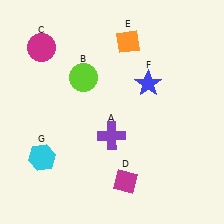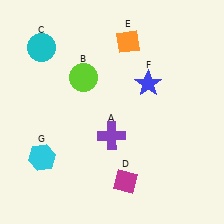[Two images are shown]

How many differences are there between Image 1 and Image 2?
There is 1 difference between the two images.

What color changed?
The circle (C) changed from magenta in Image 1 to cyan in Image 2.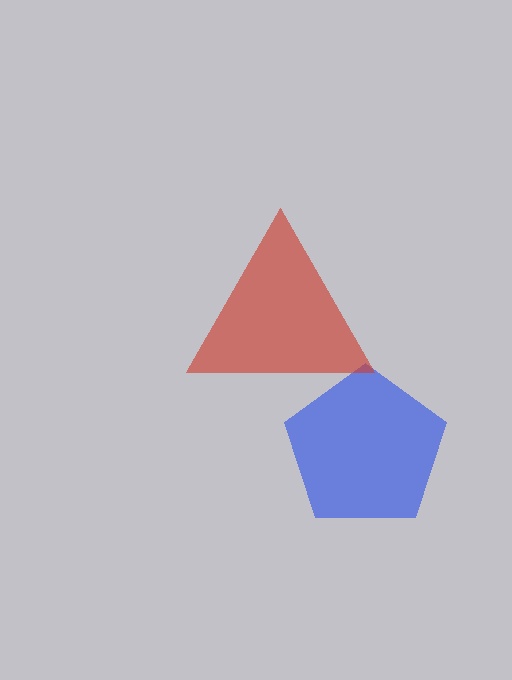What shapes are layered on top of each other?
The layered shapes are: a blue pentagon, a red triangle.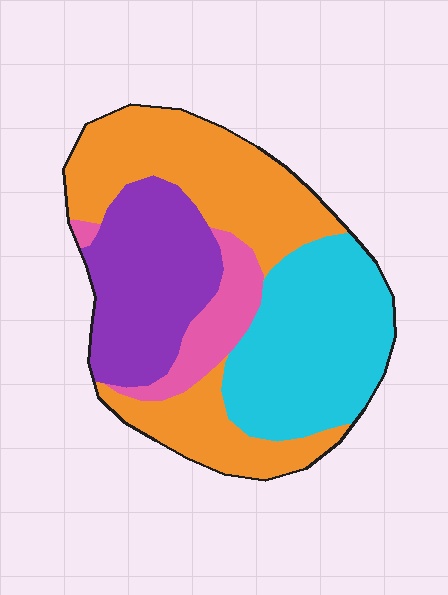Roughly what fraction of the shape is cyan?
Cyan covers about 30% of the shape.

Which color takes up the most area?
Orange, at roughly 40%.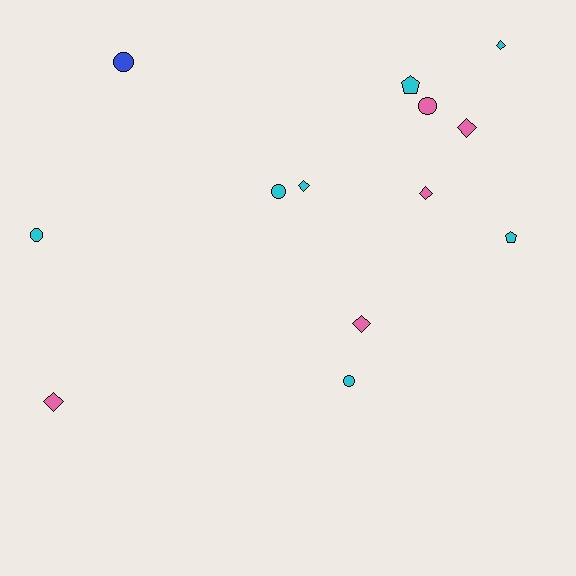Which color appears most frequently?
Cyan, with 7 objects.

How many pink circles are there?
There is 1 pink circle.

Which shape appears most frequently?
Diamond, with 6 objects.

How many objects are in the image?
There are 13 objects.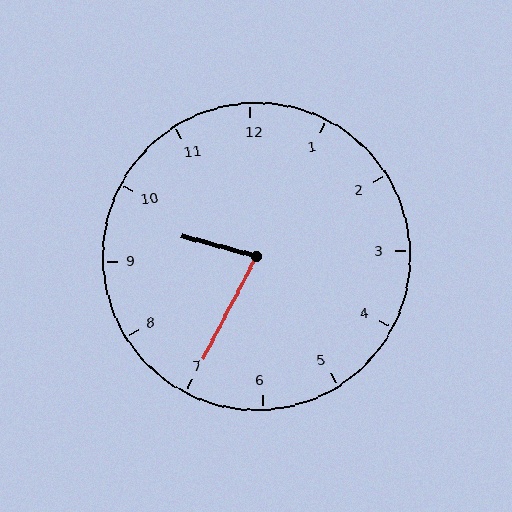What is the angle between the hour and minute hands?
Approximately 78 degrees.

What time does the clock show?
9:35.